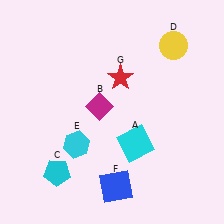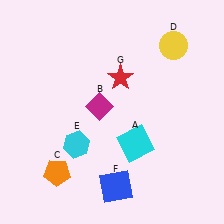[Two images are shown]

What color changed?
The pentagon (C) changed from cyan in Image 1 to orange in Image 2.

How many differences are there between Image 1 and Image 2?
There is 1 difference between the two images.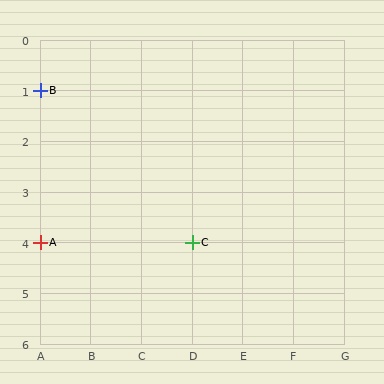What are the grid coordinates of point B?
Point B is at grid coordinates (A, 1).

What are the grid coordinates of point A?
Point A is at grid coordinates (A, 4).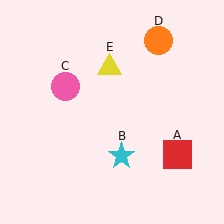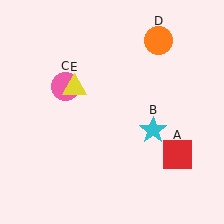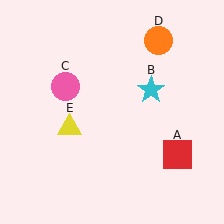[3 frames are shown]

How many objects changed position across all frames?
2 objects changed position: cyan star (object B), yellow triangle (object E).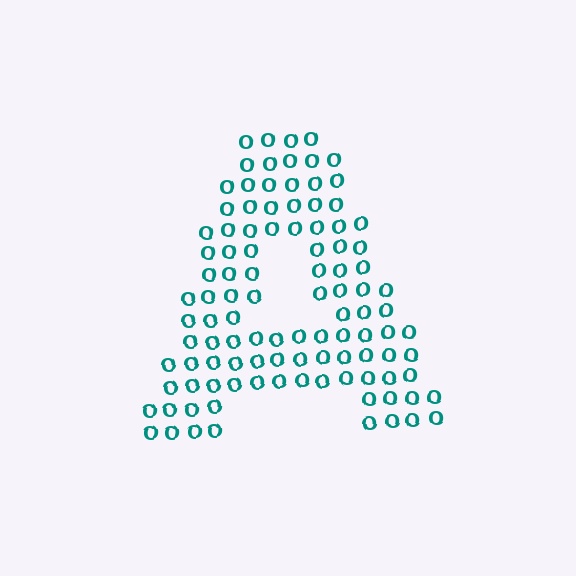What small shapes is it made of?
It is made of small letter O's.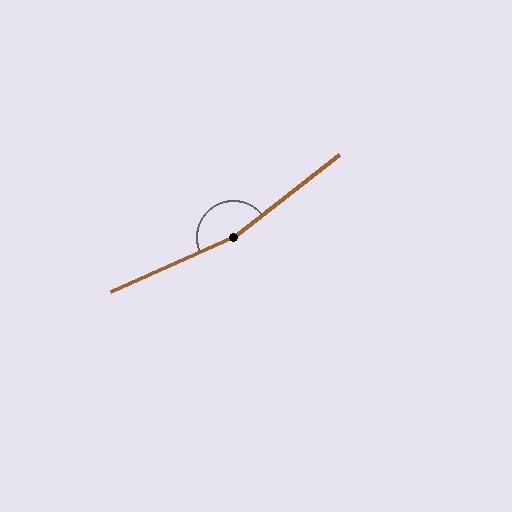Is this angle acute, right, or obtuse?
It is obtuse.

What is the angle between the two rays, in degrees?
Approximately 166 degrees.